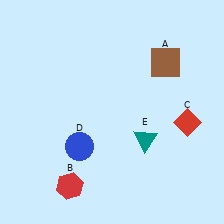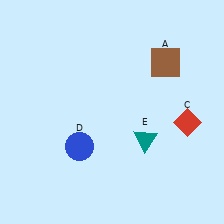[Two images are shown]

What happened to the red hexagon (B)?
The red hexagon (B) was removed in Image 2. It was in the bottom-left area of Image 1.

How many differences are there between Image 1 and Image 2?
There is 1 difference between the two images.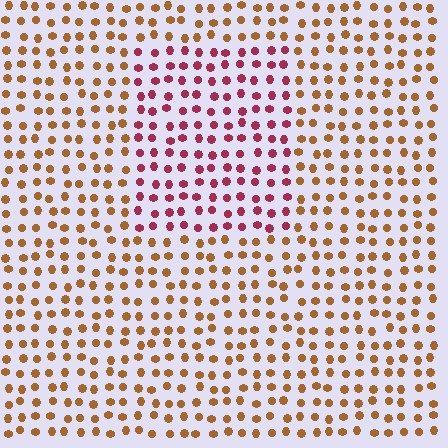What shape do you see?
I see a rectangle.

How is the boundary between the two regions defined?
The boundary is defined purely by a slight shift in hue (about 48 degrees). Spacing, size, and orientation are identical on both sides.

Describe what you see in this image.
The image is filled with small brown elements in a uniform arrangement. A rectangle-shaped region is visible where the elements are tinted to a slightly different hue, forming a subtle color boundary.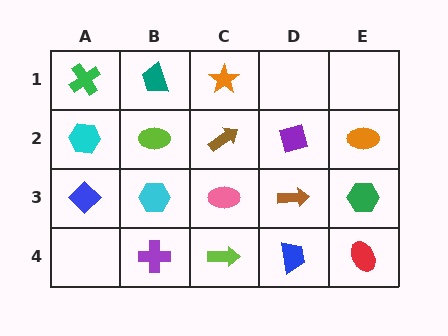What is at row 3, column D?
A brown arrow.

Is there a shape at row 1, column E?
No, that cell is empty.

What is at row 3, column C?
A pink ellipse.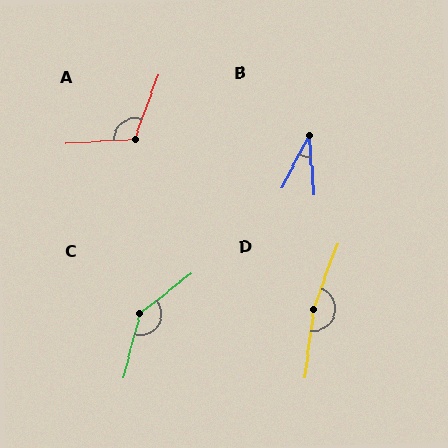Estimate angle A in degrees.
Approximately 114 degrees.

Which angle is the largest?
D, at approximately 167 degrees.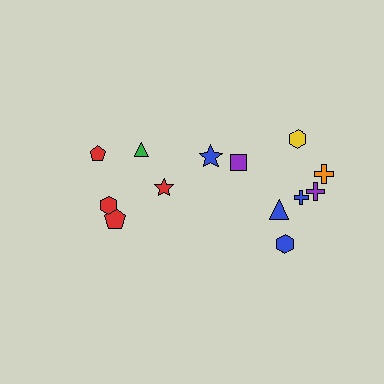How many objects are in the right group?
There are 8 objects.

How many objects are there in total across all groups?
There are 13 objects.